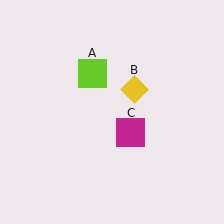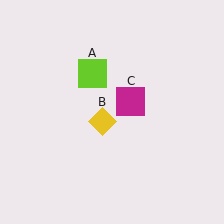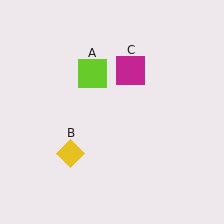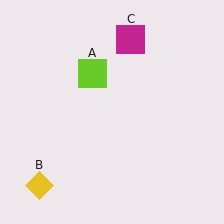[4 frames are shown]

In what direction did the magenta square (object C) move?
The magenta square (object C) moved up.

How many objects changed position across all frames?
2 objects changed position: yellow diamond (object B), magenta square (object C).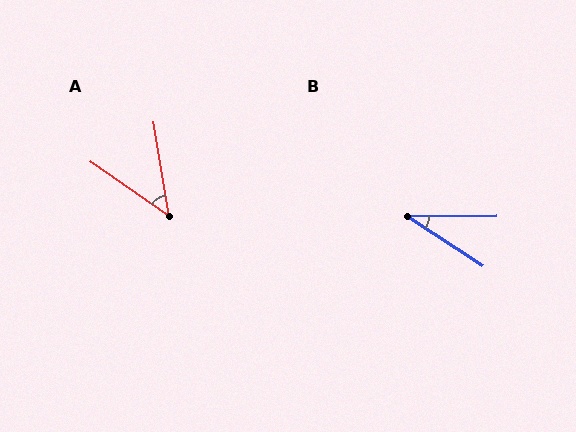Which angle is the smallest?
B, at approximately 34 degrees.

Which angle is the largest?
A, at approximately 46 degrees.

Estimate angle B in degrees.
Approximately 34 degrees.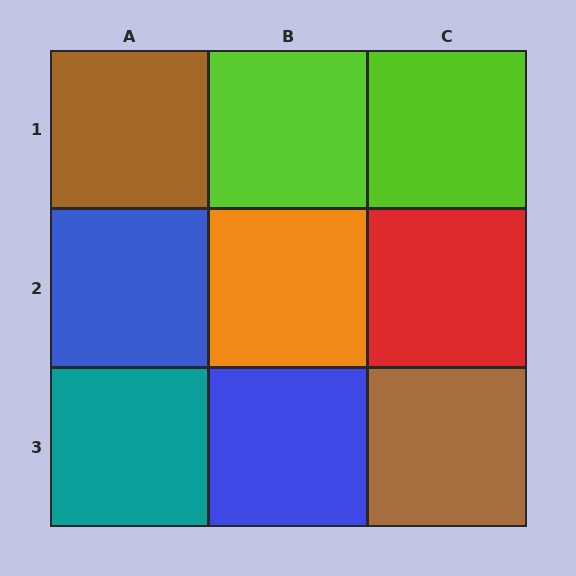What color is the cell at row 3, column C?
Brown.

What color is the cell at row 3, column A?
Teal.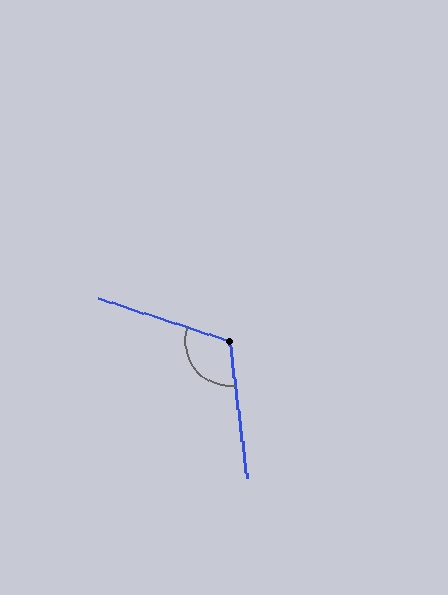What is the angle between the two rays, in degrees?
Approximately 115 degrees.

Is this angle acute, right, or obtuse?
It is obtuse.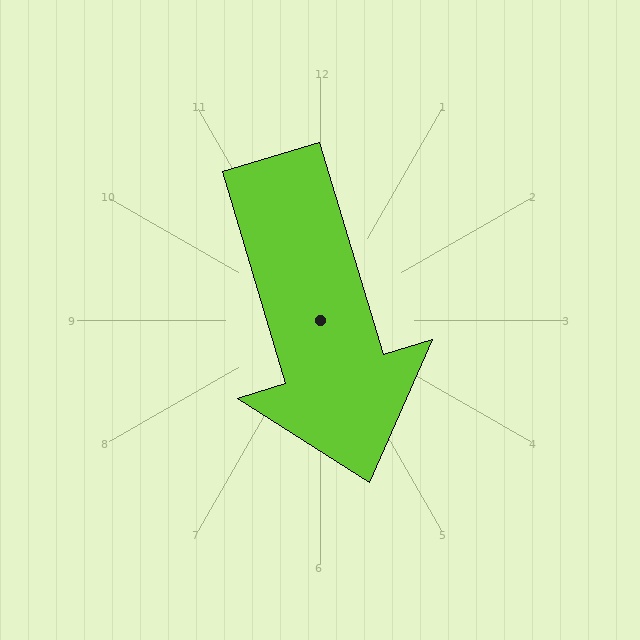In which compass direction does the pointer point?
South.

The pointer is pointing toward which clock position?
Roughly 5 o'clock.